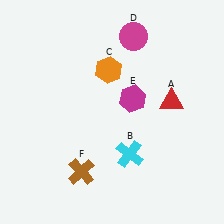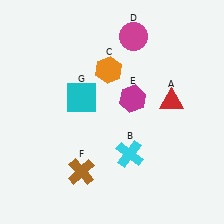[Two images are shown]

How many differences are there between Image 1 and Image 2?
There is 1 difference between the two images.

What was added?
A cyan square (G) was added in Image 2.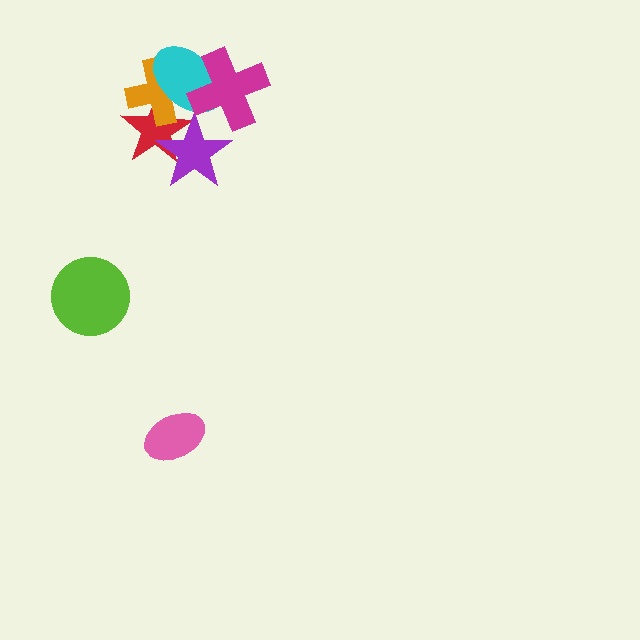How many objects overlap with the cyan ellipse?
3 objects overlap with the cyan ellipse.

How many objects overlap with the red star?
3 objects overlap with the red star.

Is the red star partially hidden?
Yes, it is partially covered by another shape.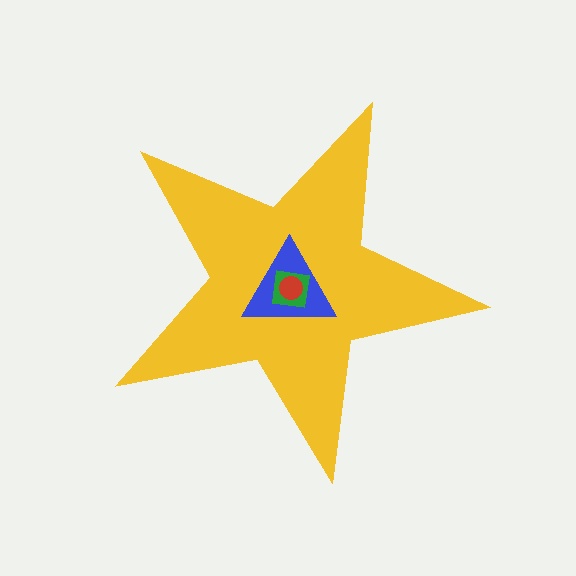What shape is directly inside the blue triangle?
The green square.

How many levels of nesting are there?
4.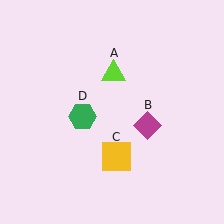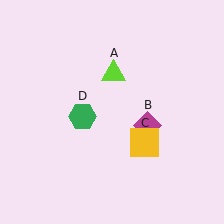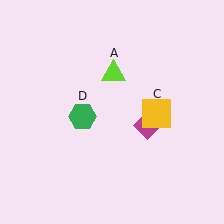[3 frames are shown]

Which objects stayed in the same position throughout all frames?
Lime triangle (object A) and magenta diamond (object B) and green hexagon (object D) remained stationary.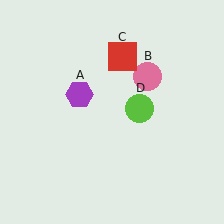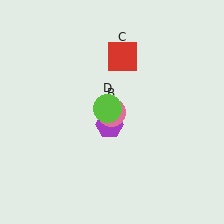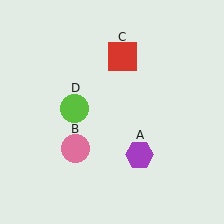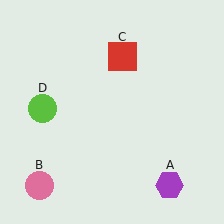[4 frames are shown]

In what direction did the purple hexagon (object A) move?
The purple hexagon (object A) moved down and to the right.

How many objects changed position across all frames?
3 objects changed position: purple hexagon (object A), pink circle (object B), lime circle (object D).